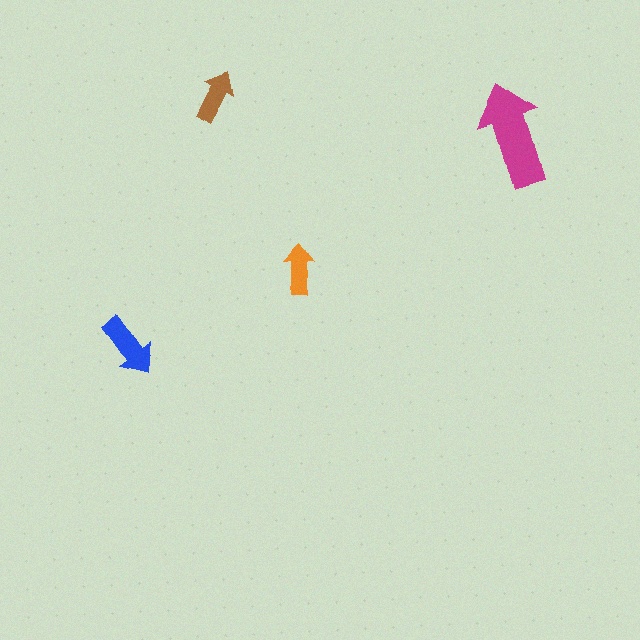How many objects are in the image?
There are 4 objects in the image.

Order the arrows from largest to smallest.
the magenta one, the blue one, the brown one, the orange one.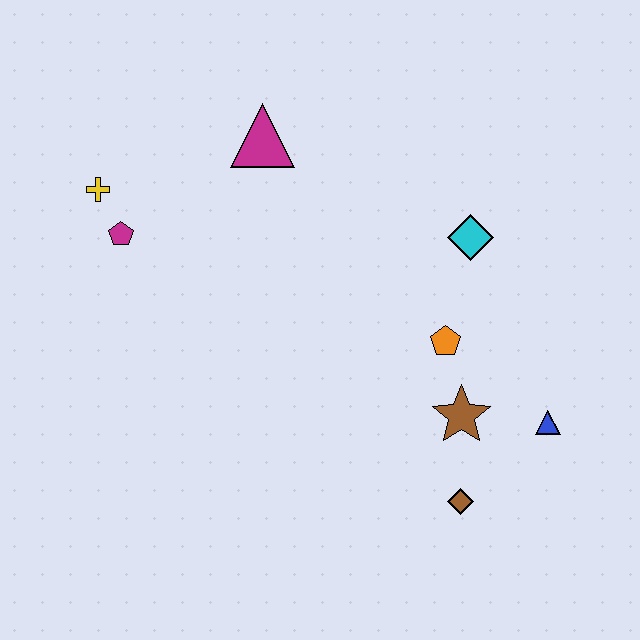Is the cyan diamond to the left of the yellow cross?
No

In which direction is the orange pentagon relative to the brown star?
The orange pentagon is above the brown star.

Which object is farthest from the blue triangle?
The yellow cross is farthest from the blue triangle.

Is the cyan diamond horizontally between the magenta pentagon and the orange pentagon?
No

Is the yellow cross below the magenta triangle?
Yes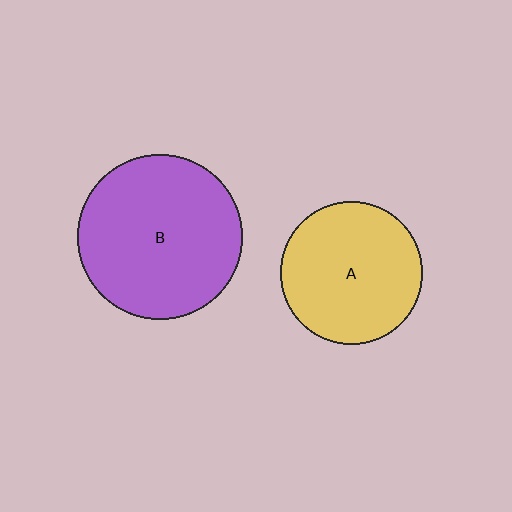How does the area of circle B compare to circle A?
Approximately 1.3 times.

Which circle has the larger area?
Circle B (purple).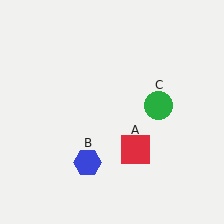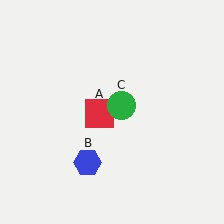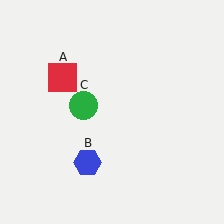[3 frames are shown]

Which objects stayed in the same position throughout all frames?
Blue hexagon (object B) remained stationary.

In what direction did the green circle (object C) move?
The green circle (object C) moved left.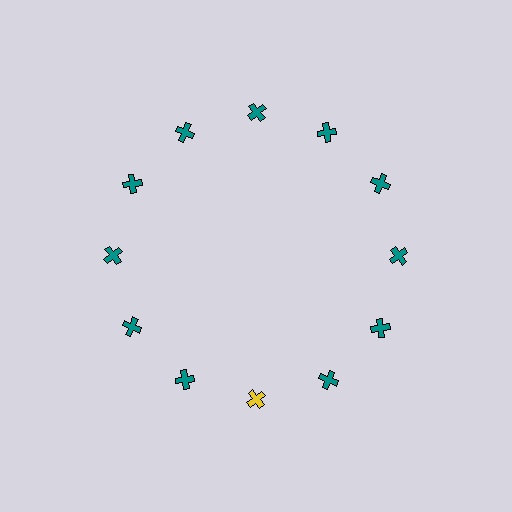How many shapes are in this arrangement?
There are 12 shapes arranged in a ring pattern.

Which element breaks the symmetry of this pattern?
The yellow cross at roughly the 6 o'clock position breaks the symmetry. All other shapes are teal crosses.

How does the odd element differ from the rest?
It has a different color: yellow instead of teal.